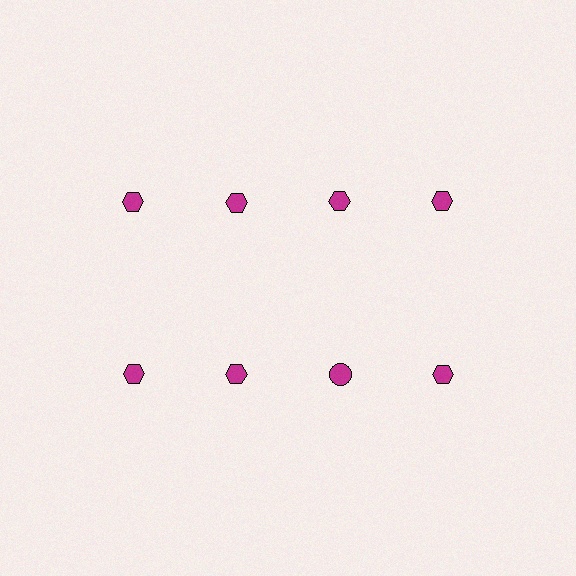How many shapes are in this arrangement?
There are 8 shapes arranged in a grid pattern.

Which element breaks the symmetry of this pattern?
The magenta circle in the second row, center column breaks the symmetry. All other shapes are magenta hexagons.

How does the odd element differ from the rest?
It has a different shape: circle instead of hexagon.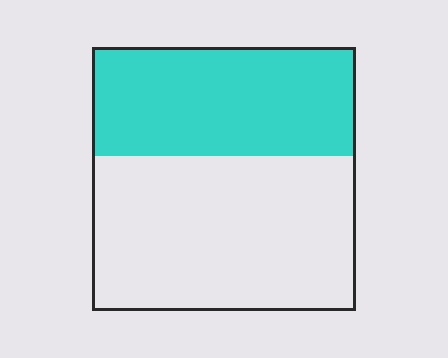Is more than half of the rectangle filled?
No.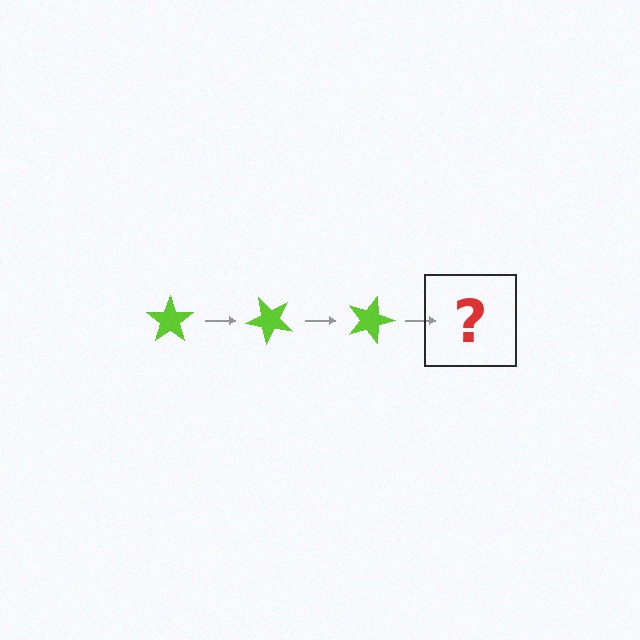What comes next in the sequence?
The next element should be a lime star rotated 135 degrees.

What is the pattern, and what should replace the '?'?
The pattern is that the star rotates 45 degrees each step. The '?' should be a lime star rotated 135 degrees.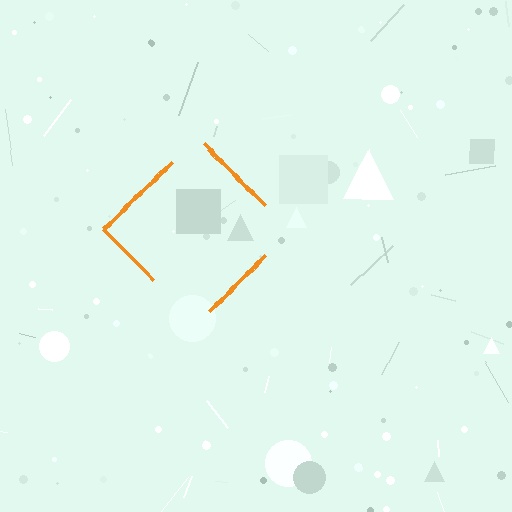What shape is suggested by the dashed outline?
The dashed outline suggests a diamond.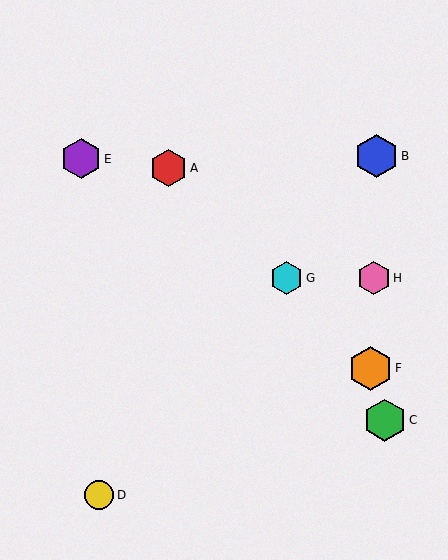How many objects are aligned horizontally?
2 objects (G, H) are aligned horizontally.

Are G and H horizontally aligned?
Yes, both are at y≈278.